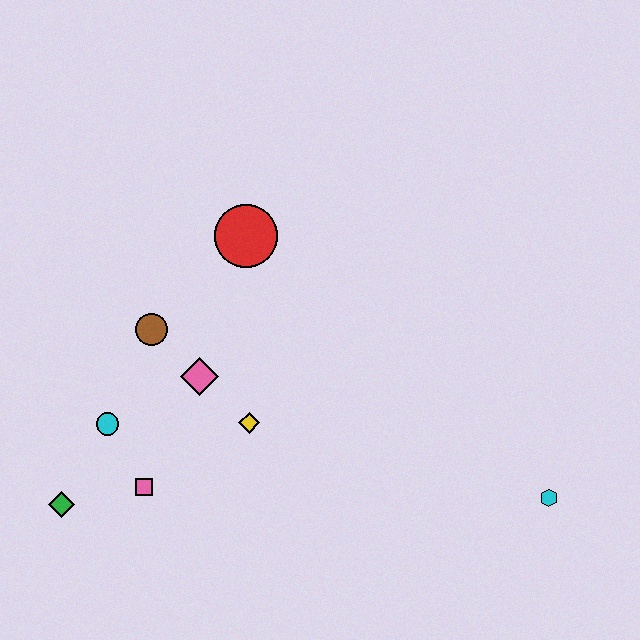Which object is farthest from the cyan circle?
The cyan hexagon is farthest from the cyan circle.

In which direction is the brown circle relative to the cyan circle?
The brown circle is above the cyan circle.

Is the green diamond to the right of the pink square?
No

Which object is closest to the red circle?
The brown circle is closest to the red circle.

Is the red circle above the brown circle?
Yes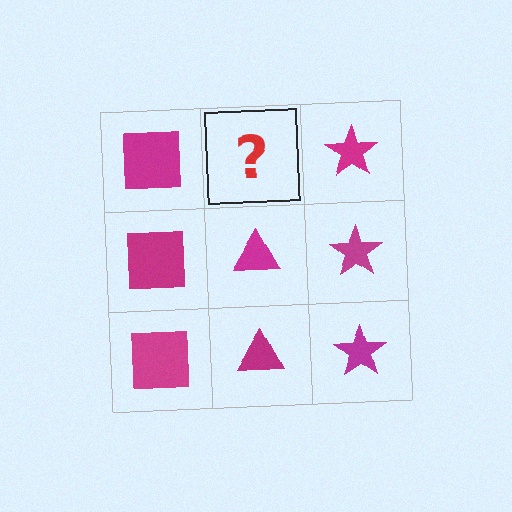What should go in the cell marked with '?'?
The missing cell should contain a magenta triangle.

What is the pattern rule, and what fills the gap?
The rule is that each column has a consistent shape. The gap should be filled with a magenta triangle.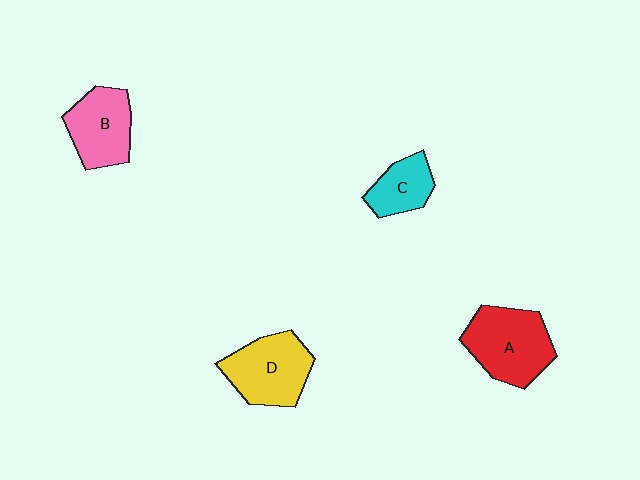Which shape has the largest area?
Shape A (red).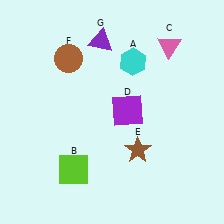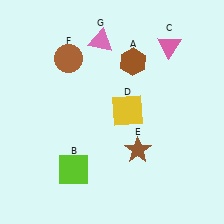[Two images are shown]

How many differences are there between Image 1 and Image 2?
There are 3 differences between the two images.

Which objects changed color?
A changed from cyan to brown. D changed from purple to yellow. G changed from purple to pink.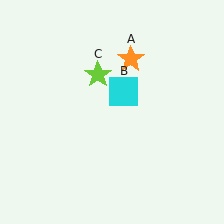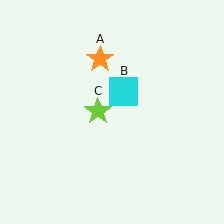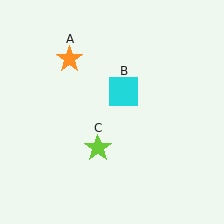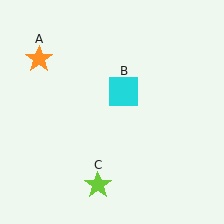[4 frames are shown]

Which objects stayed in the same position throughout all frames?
Cyan square (object B) remained stationary.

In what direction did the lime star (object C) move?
The lime star (object C) moved down.